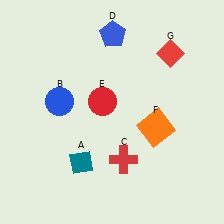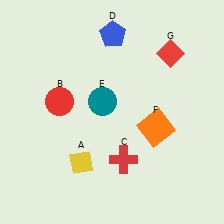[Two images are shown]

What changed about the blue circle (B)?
In Image 1, B is blue. In Image 2, it changed to red.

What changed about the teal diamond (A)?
In Image 1, A is teal. In Image 2, it changed to yellow.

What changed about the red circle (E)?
In Image 1, E is red. In Image 2, it changed to teal.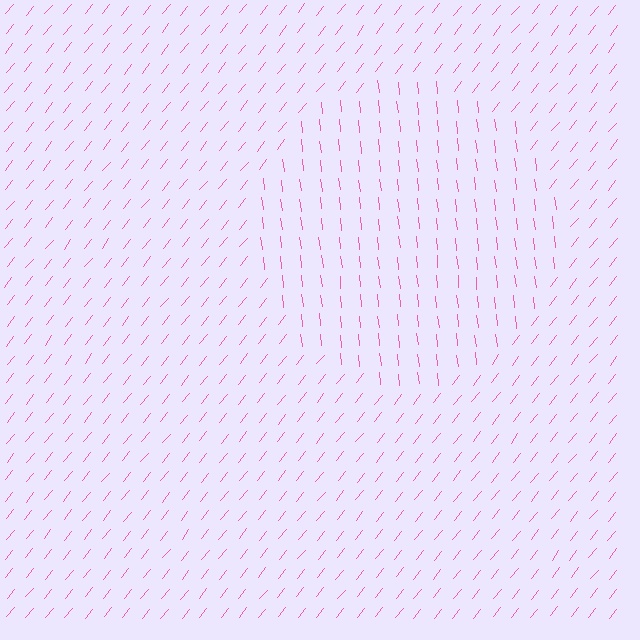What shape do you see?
I see a circle.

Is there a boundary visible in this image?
Yes, there is a texture boundary formed by a change in line orientation.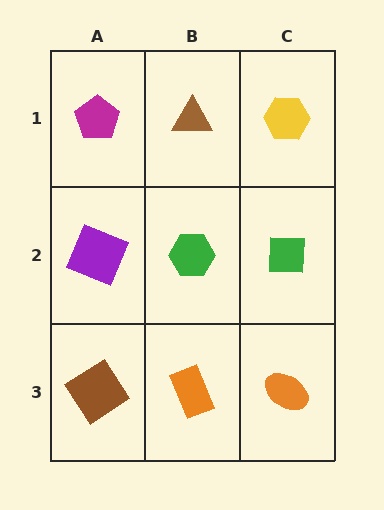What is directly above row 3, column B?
A green hexagon.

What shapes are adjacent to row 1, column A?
A purple square (row 2, column A), a brown triangle (row 1, column B).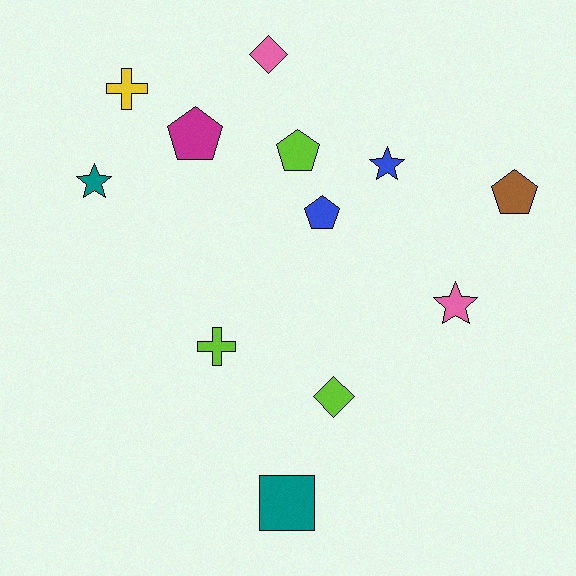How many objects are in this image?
There are 12 objects.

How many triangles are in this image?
There are no triangles.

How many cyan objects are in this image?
There are no cyan objects.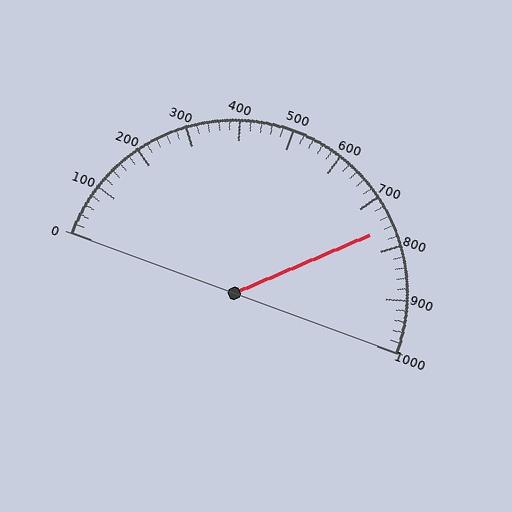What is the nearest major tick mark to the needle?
The nearest major tick mark is 800.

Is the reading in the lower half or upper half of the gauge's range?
The reading is in the upper half of the range (0 to 1000).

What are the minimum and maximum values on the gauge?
The gauge ranges from 0 to 1000.